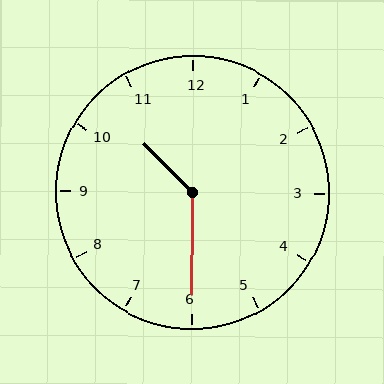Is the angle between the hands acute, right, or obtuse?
It is obtuse.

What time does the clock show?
10:30.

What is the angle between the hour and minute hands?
Approximately 135 degrees.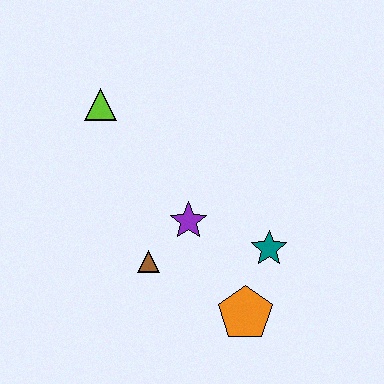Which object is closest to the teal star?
The orange pentagon is closest to the teal star.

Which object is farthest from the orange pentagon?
The lime triangle is farthest from the orange pentagon.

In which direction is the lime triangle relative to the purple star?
The lime triangle is above the purple star.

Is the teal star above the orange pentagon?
Yes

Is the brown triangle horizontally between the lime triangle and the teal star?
Yes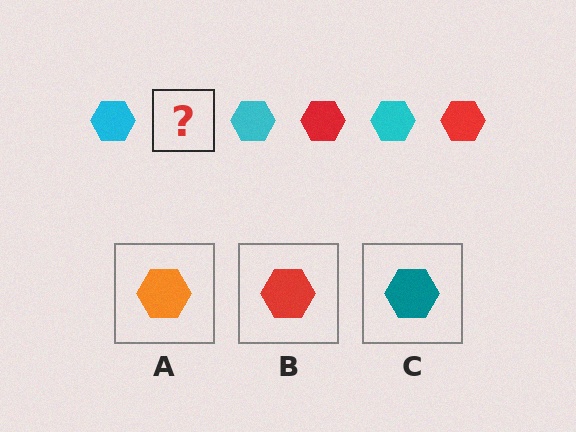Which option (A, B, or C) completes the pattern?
B.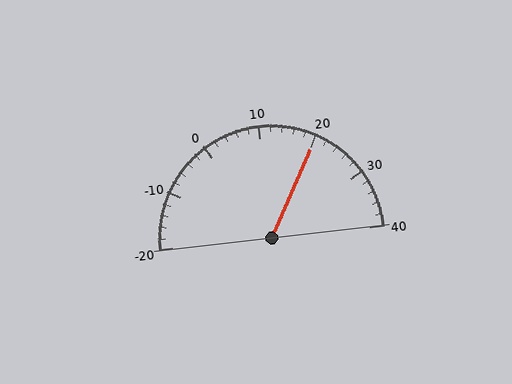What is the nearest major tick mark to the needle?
The nearest major tick mark is 20.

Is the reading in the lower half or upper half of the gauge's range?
The reading is in the upper half of the range (-20 to 40).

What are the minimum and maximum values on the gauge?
The gauge ranges from -20 to 40.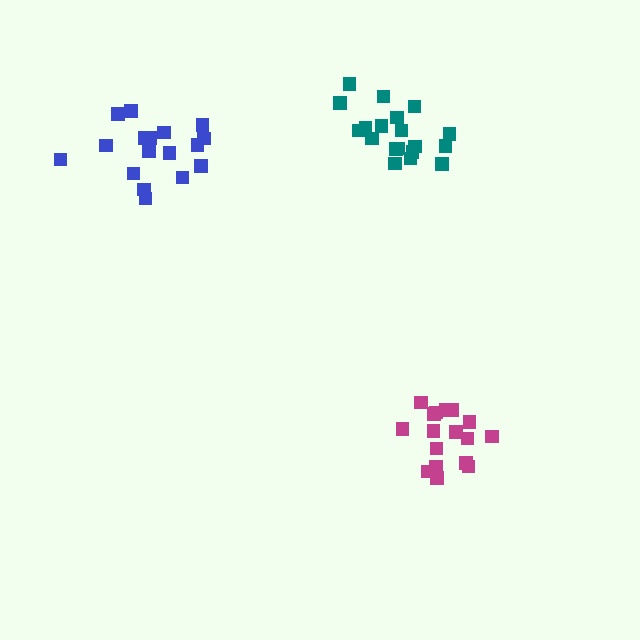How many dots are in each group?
Group 1: 17 dots, Group 2: 19 dots, Group 3: 17 dots (53 total).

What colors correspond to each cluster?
The clusters are colored: blue, teal, magenta.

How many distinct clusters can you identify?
There are 3 distinct clusters.